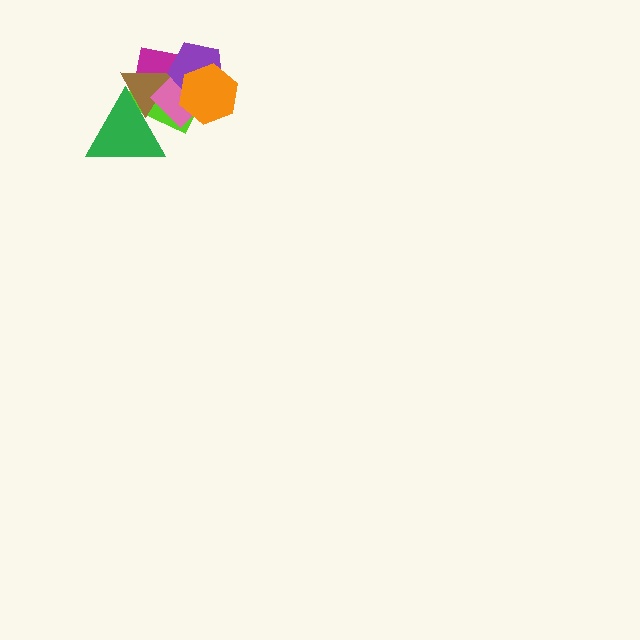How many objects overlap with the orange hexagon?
4 objects overlap with the orange hexagon.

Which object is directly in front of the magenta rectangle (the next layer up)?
The brown triangle is directly in front of the magenta rectangle.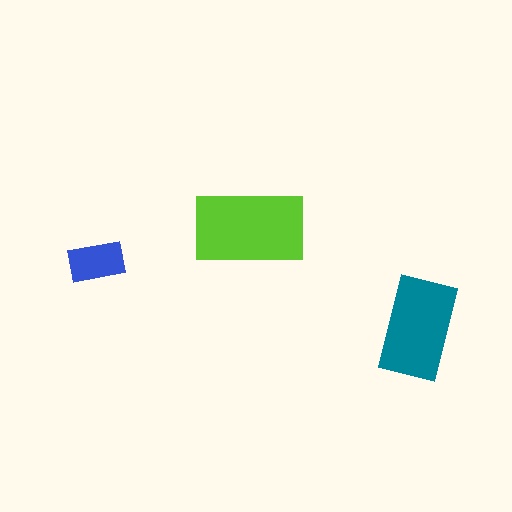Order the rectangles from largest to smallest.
the lime one, the teal one, the blue one.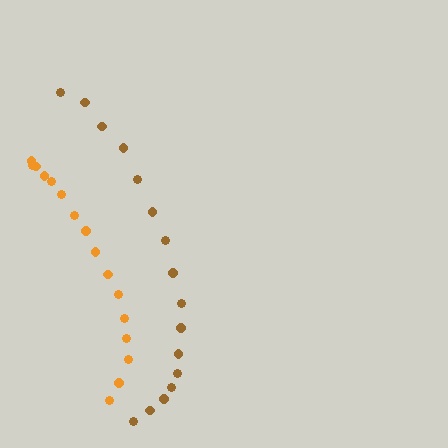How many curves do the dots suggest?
There are 2 distinct paths.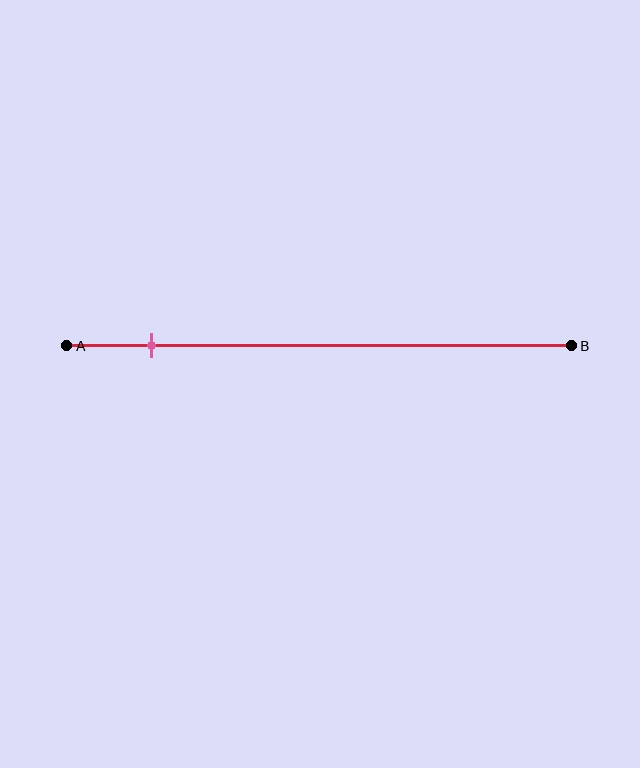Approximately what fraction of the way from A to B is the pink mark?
The pink mark is approximately 15% of the way from A to B.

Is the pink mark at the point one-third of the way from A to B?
No, the mark is at about 15% from A, not at the 33% one-third point.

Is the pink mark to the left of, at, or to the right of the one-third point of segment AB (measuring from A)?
The pink mark is to the left of the one-third point of segment AB.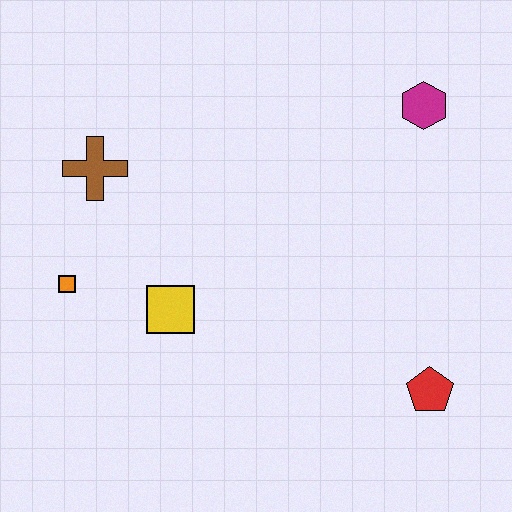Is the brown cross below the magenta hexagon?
Yes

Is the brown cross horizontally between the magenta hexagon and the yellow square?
No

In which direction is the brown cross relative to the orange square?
The brown cross is above the orange square.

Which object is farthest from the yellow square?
The magenta hexagon is farthest from the yellow square.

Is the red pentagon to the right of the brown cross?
Yes